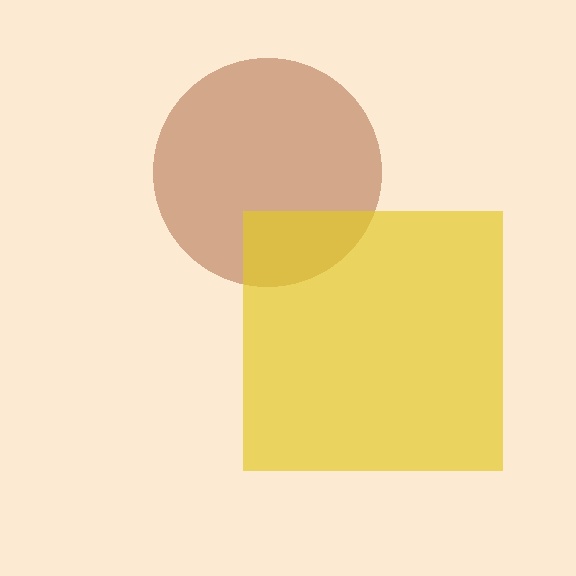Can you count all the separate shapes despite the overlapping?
Yes, there are 2 separate shapes.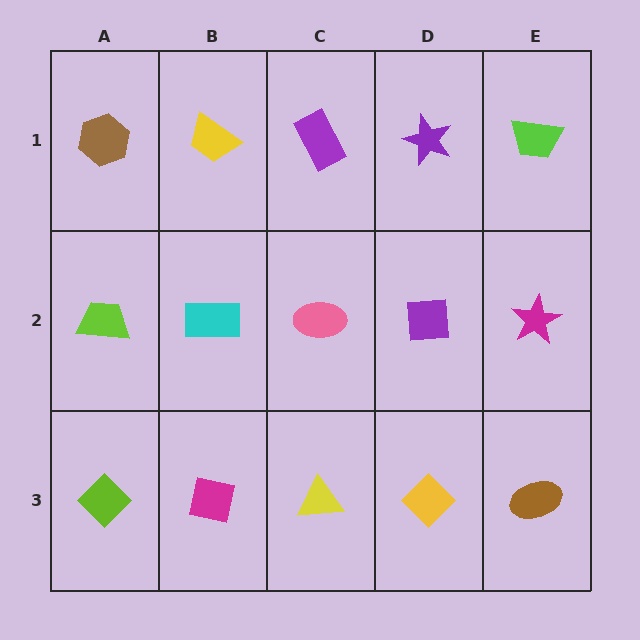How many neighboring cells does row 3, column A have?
2.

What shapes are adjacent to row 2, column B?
A yellow trapezoid (row 1, column B), a magenta square (row 3, column B), a lime trapezoid (row 2, column A), a pink ellipse (row 2, column C).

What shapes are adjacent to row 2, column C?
A purple rectangle (row 1, column C), a yellow triangle (row 3, column C), a cyan rectangle (row 2, column B), a purple square (row 2, column D).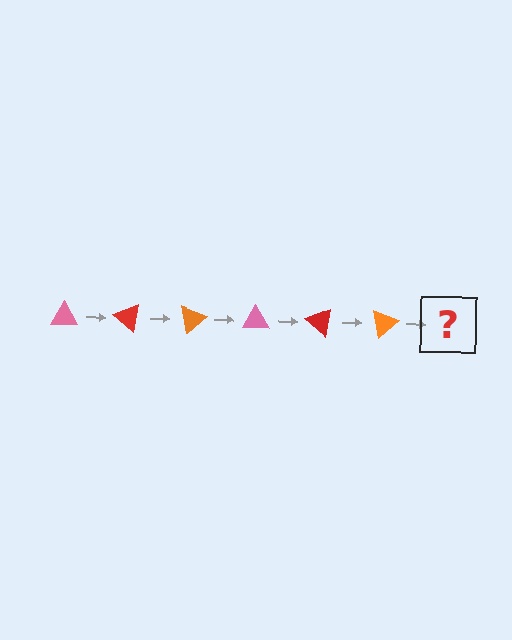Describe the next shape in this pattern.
It should be a pink triangle, rotated 240 degrees from the start.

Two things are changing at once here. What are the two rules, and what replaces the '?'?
The two rules are that it rotates 40 degrees each step and the color cycles through pink, red, and orange. The '?' should be a pink triangle, rotated 240 degrees from the start.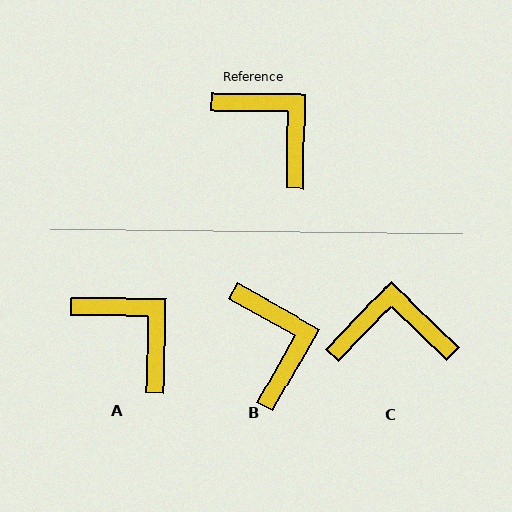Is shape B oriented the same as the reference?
No, it is off by about 29 degrees.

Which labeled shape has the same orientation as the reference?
A.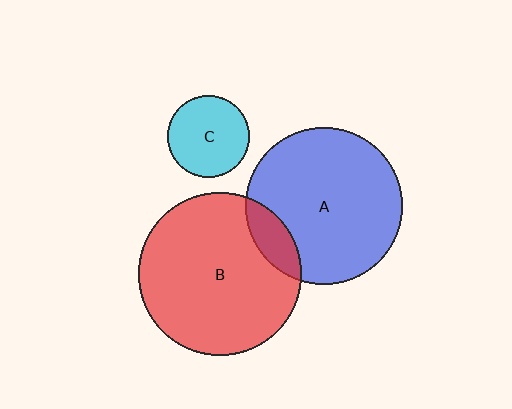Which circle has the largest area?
Circle B (red).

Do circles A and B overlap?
Yes.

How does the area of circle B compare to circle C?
Approximately 3.9 times.